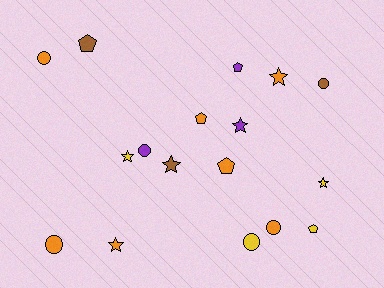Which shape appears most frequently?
Circle, with 6 objects.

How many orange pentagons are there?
There are 2 orange pentagons.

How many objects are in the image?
There are 17 objects.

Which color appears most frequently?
Orange, with 7 objects.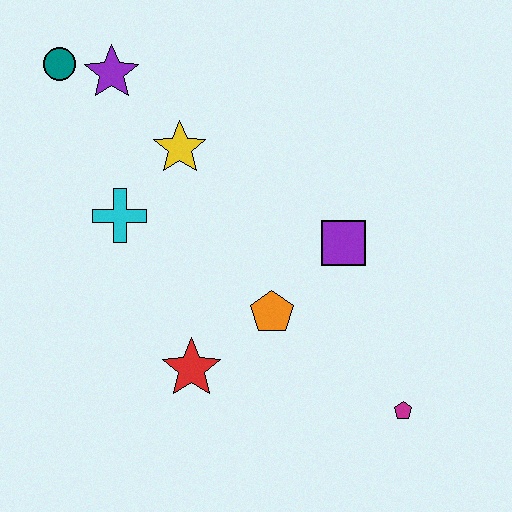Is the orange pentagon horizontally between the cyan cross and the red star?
No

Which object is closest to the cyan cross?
The yellow star is closest to the cyan cross.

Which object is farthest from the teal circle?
The magenta pentagon is farthest from the teal circle.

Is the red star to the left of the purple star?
No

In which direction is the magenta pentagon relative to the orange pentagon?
The magenta pentagon is to the right of the orange pentagon.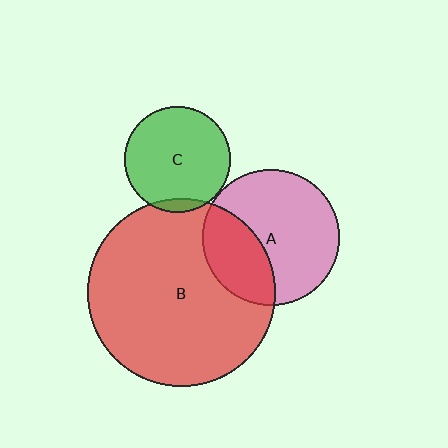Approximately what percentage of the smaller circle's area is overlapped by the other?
Approximately 5%.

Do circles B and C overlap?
Yes.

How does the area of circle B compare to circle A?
Approximately 1.9 times.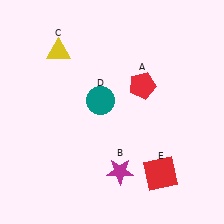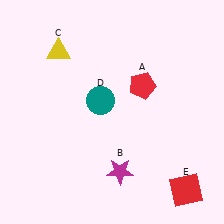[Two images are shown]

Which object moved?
The red square (E) moved right.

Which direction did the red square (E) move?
The red square (E) moved right.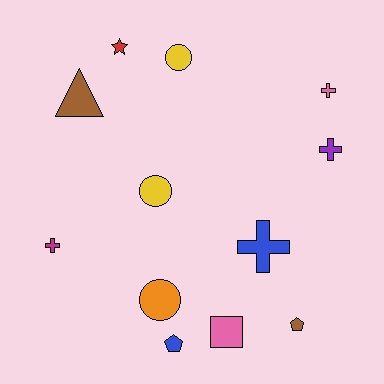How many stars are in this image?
There is 1 star.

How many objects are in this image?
There are 12 objects.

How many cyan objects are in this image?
There are no cyan objects.